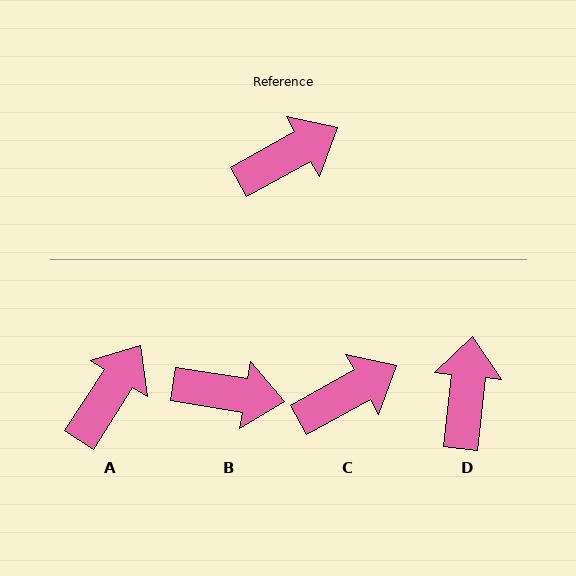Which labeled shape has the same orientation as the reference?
C.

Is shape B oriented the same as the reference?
No, it is off by about 38 degrees.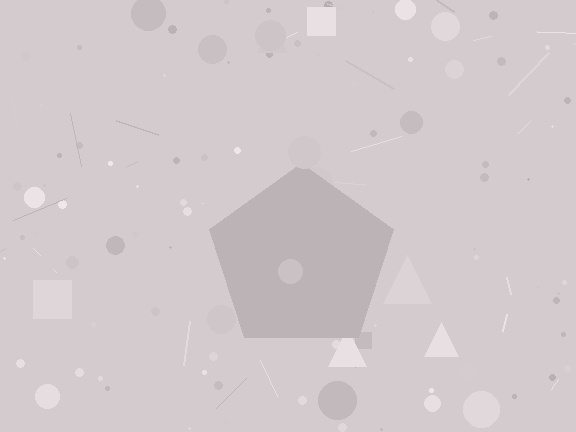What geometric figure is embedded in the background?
A pentagon is embedded in the background.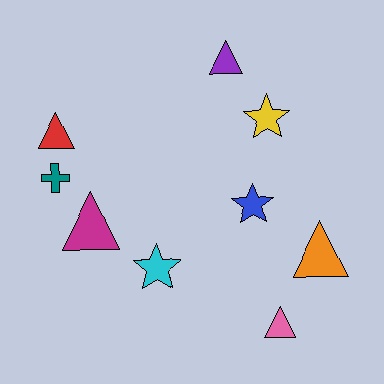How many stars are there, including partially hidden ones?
There are 3 stars.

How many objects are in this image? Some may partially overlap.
There are 9 objects.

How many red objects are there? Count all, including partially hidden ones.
There is 1 red object.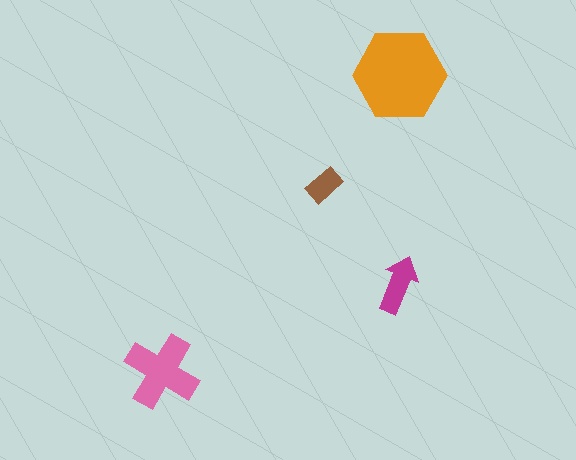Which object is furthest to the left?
The pink cross is leftmost.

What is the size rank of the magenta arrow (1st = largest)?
3rd.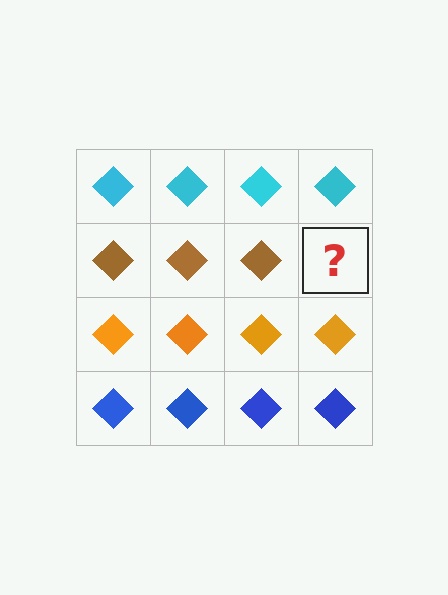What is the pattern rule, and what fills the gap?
The rule is that each row has a consistent color. The gap should be filled with a brown diamond.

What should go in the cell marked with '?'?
The missing cell should contain a brown diamond.